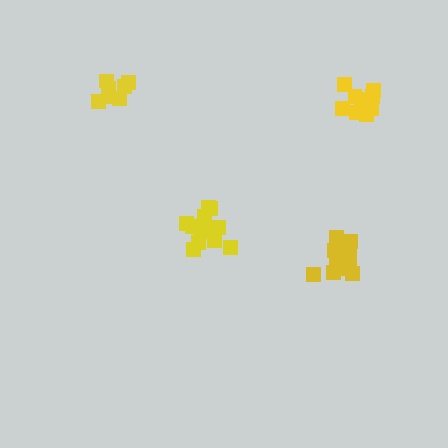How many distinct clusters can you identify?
There are 4 distinct clusters.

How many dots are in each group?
Group 1: 13 dots, Group 2: 11 dots, Group 3: 13 dots, Group 4: 7 dots (44 total).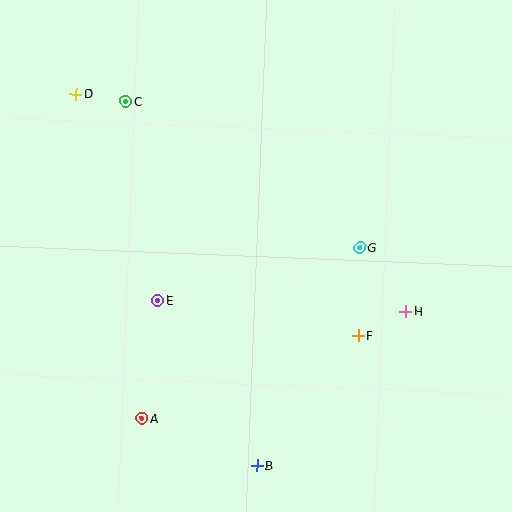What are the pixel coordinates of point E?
Point E is at (158, 300).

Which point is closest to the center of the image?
Point G at (359, 247) is closest to the center.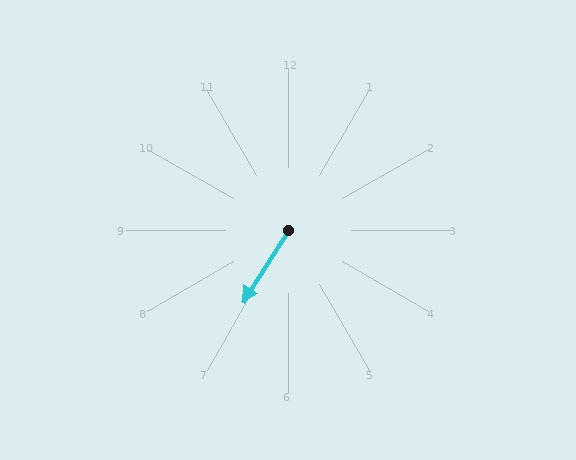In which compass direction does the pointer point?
Southwest.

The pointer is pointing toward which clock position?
Roughly 7 o'clock.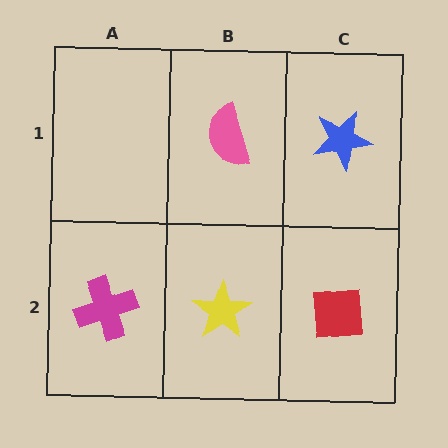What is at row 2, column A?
A magenta cross.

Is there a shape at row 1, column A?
No, that cell is empty.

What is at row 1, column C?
A blue star.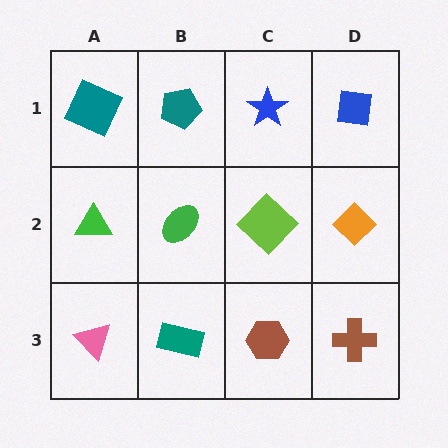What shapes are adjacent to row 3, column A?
A green triangle (row 2, column A), a teal rectangle (row 3, column B).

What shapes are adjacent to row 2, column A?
A teal square (row 1, column A), a pink triangle (row 3, column A), a green ellipse (row 2, column B).